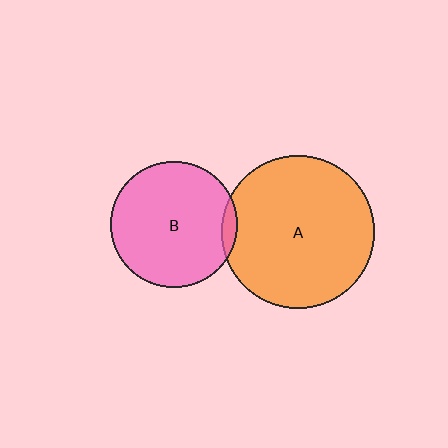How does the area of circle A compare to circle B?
Approximately 1.5 times.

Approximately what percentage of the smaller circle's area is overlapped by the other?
Approximately 5%.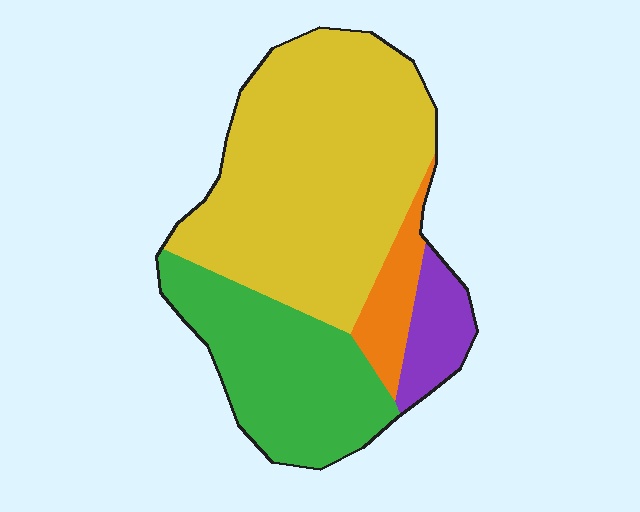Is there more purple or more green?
Green.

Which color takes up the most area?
Yellow, at roughly 55%.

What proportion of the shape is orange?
Orange covers around 10% of the shape.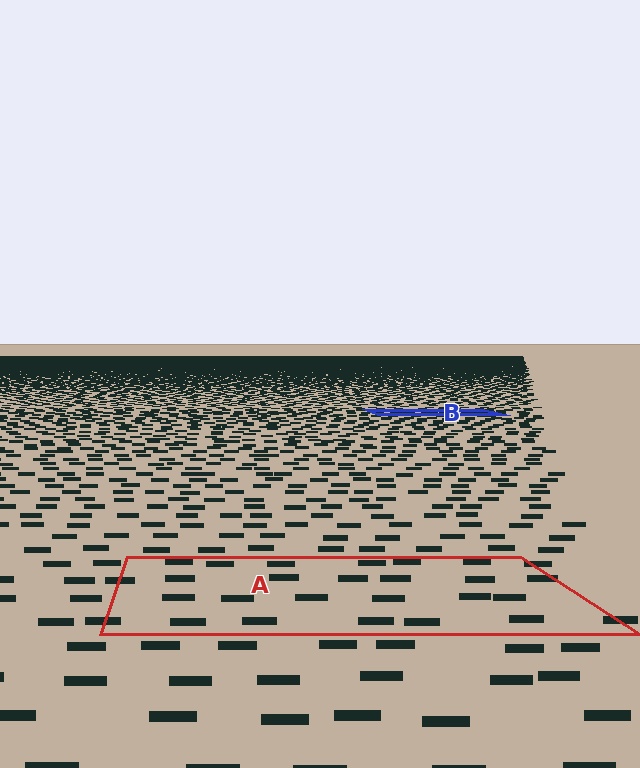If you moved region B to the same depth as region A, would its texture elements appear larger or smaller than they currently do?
They would appear larger. At a closer depth, the same texture elements are projected at a bigger on-screen size.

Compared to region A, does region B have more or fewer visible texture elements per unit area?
Region B has more texture elements per unit area — they are packed more densely because it is farther away.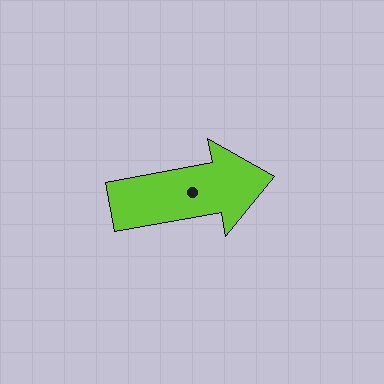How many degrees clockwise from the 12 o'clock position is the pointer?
Approximately 80 degrees.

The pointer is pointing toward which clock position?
Roughly 3 o'clock.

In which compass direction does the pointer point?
East.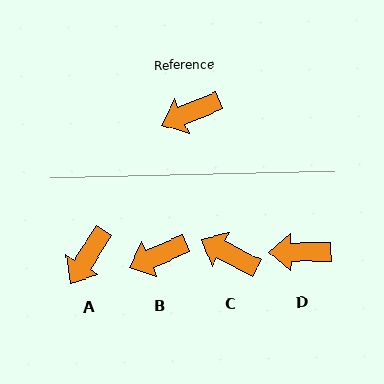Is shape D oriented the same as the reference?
No, it is off by about 23 degrees.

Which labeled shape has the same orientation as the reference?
B.